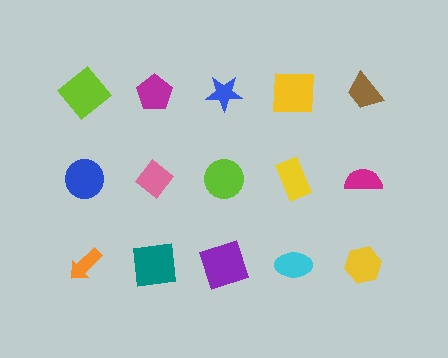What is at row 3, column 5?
A yellow hexagon.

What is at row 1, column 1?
A lime diamond.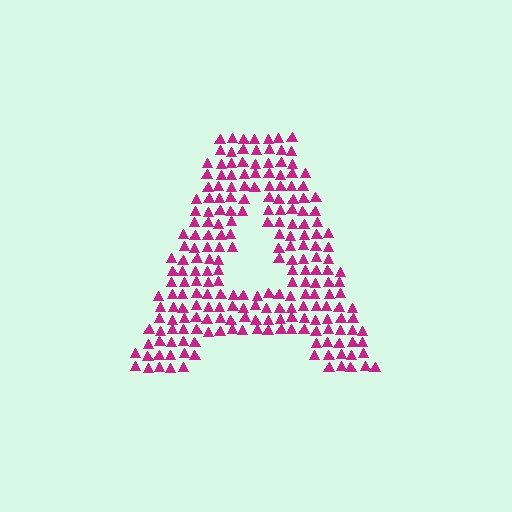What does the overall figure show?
The overall figure shows the letter A.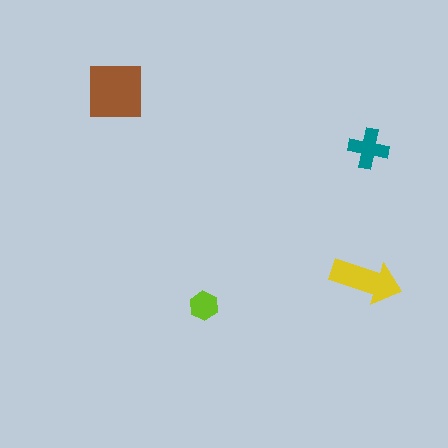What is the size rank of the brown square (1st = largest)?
1st.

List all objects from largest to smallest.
The brown square, the yellow arrow, the teal cross, the lime hexagon.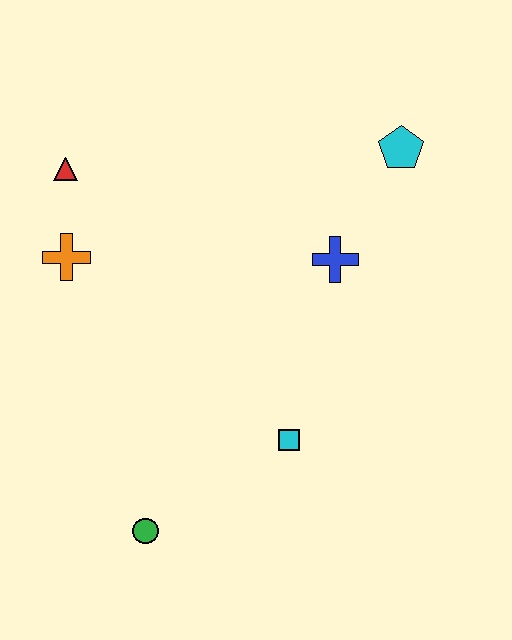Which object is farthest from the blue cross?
The green circle is farthest from the blue cross.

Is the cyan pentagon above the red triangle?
Yes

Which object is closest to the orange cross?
The red triangle is closest to the orange cross.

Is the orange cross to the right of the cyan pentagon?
No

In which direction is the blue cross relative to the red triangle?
The blue cross is to the right of the red triangle.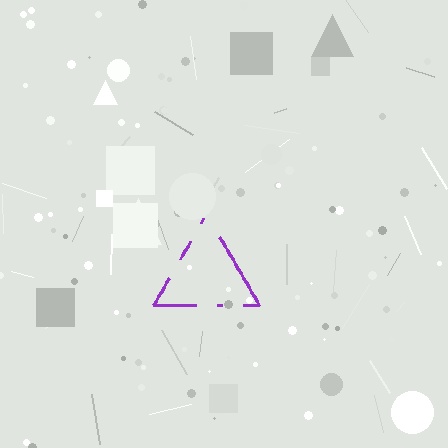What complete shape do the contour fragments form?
The contour fragments form a triangle.